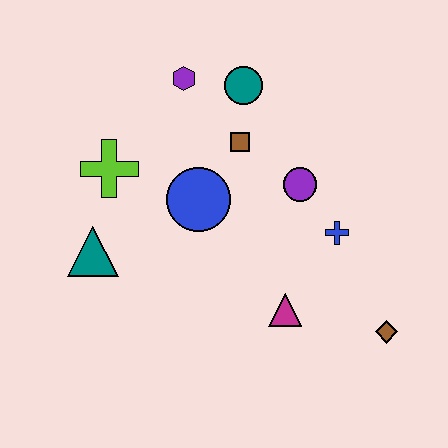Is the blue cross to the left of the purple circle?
No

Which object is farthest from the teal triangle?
The brown diamond is farthest from the teal triangle.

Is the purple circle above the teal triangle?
Yes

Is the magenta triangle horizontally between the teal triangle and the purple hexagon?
No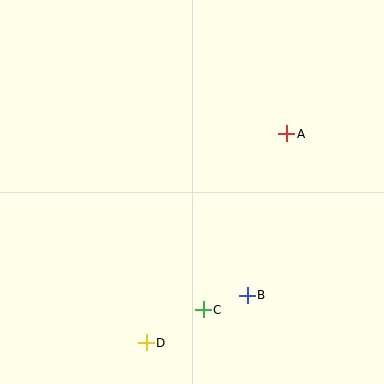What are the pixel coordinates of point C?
Point C is at (203, 310).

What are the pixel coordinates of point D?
Point D is at (146, 343).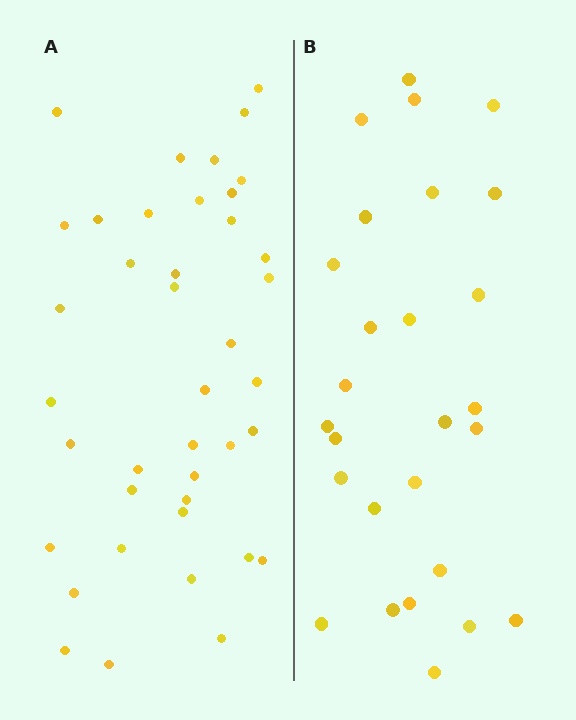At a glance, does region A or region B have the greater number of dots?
Region A (the left region) has more dots.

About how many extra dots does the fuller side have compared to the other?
Region A has approximately 15 more dots than region B.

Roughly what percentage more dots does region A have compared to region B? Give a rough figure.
About 50% more.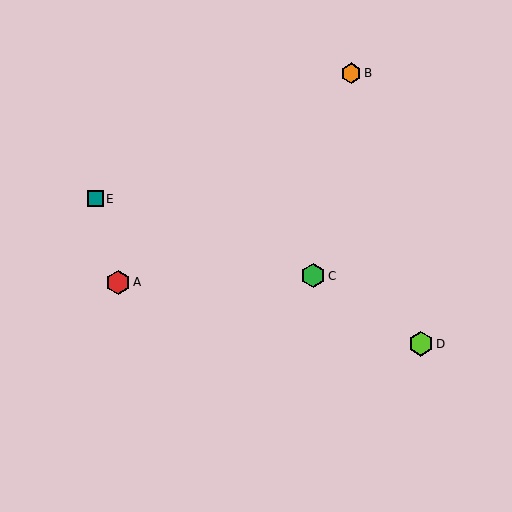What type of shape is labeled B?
Shape B is an orange hexagon.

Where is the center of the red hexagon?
The center of the red hexagon is at (118, 282).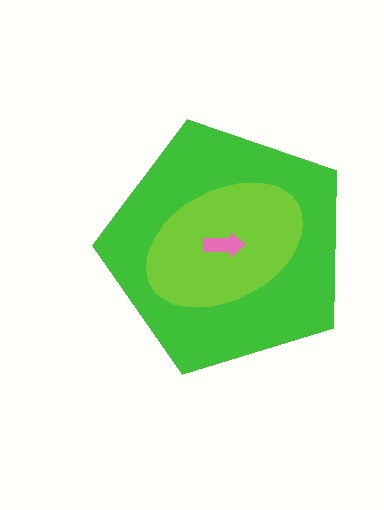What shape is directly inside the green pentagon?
The lime ellipse.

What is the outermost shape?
The green pentagon.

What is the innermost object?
The pink arrow.